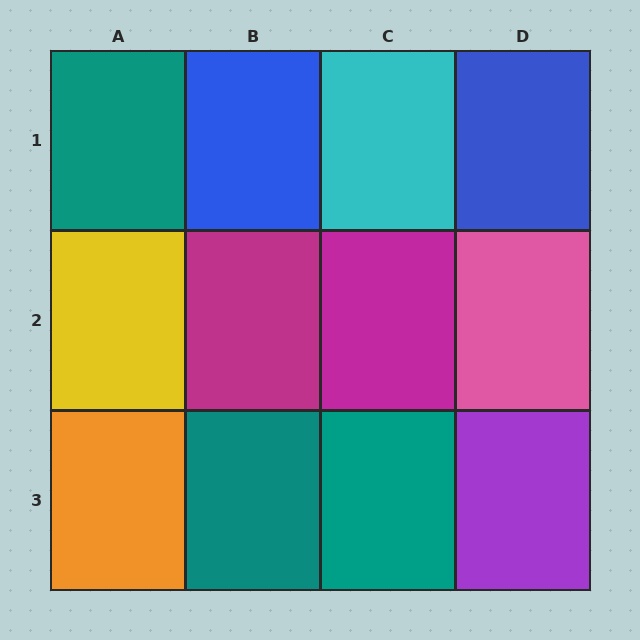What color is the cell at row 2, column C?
Magenta.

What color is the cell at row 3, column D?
Purple.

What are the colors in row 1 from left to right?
Teal, blue, cyan, blue.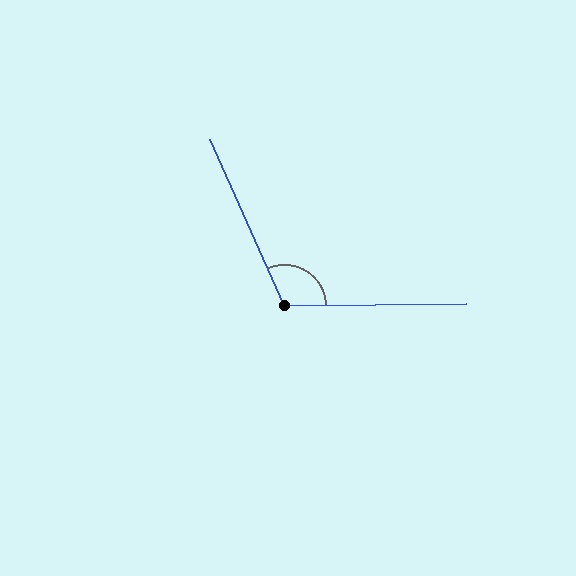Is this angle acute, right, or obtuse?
It is obtuse.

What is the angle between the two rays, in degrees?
Approximately 113 degrees.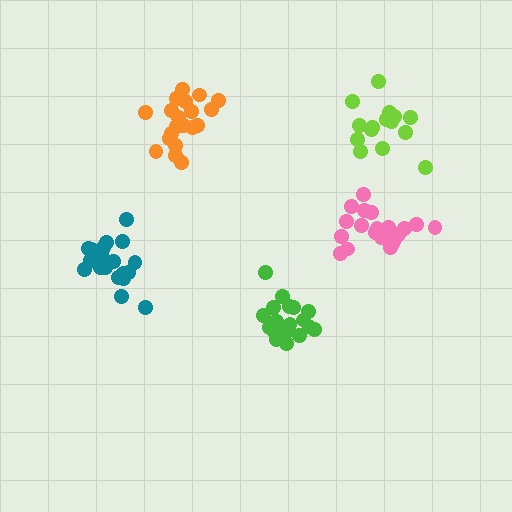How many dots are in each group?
Group 1: 20 dots, Group 2: 21 dots, Group 3: 18 dots, Group 4: 20 dots, Group 5: 15 dots (94 total).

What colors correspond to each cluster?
The clusters are colored: teal, pink, green, orange, lime.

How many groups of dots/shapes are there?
There are 5 groups.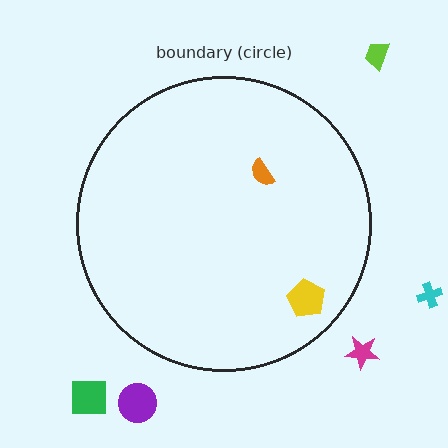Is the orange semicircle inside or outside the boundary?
Inside.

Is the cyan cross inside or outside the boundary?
Outside.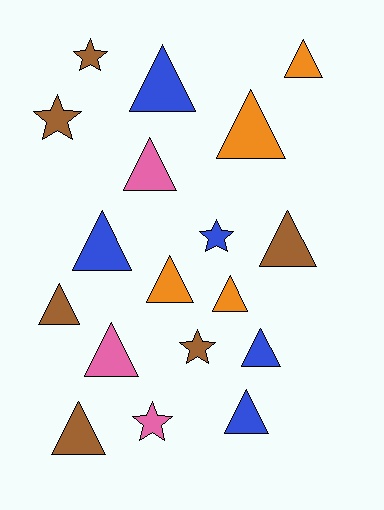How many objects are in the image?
There are 18 objects.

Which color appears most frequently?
Brown, with 6 objects.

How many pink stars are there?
There is 1 pink star.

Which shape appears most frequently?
Triangle, with 13 objects.